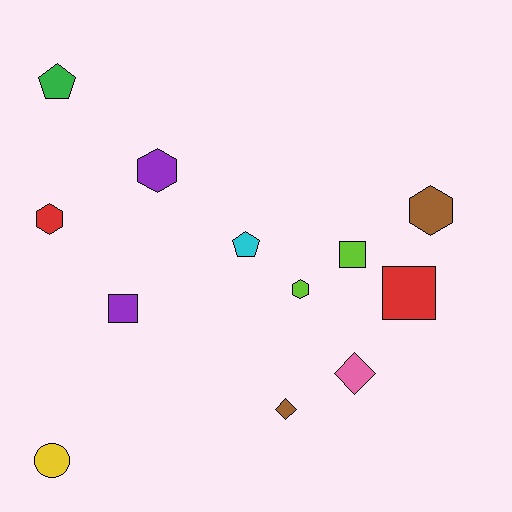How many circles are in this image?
There is 1 circle.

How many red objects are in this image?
There are 2 red objects.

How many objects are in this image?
There are 12 objects.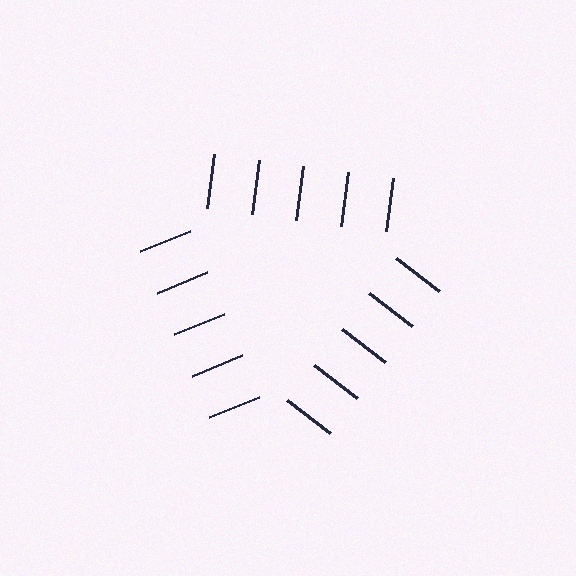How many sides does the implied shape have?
3 sides — the line-ends trace a triangle.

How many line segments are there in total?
15 — 5 along each of the 3 edges.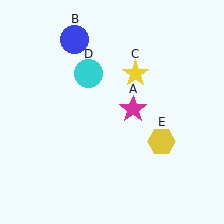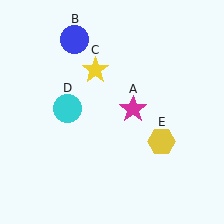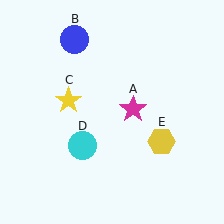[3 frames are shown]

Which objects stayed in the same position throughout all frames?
Magenta star (object A) and blue circle (object B) and yellow hexagon (object E) remained stationary.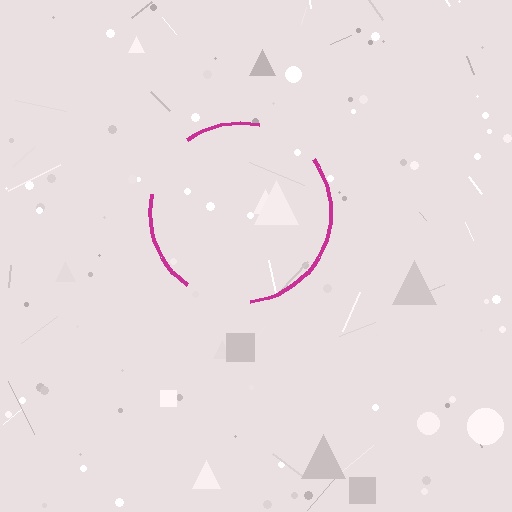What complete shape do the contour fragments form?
The contour fragments form a circle.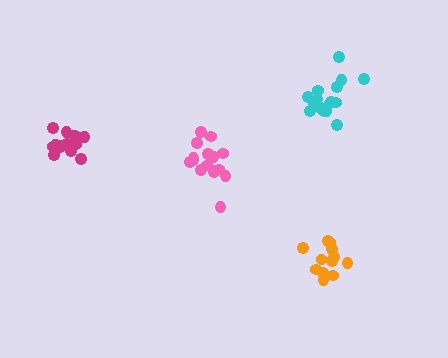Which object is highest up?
The cyan cluster is topmost.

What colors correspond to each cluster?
The clusters are colored: magenta, cyan, pink, orange.